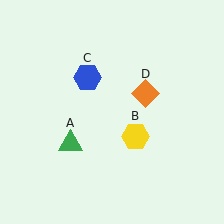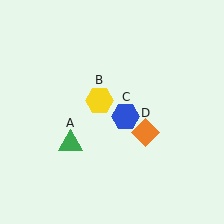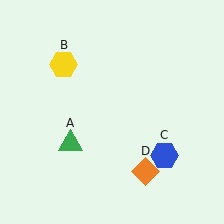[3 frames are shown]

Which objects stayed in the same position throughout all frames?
Green triangle (object A) remained stationary.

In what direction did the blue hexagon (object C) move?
The blue hexagon (object C) moved down and to the right.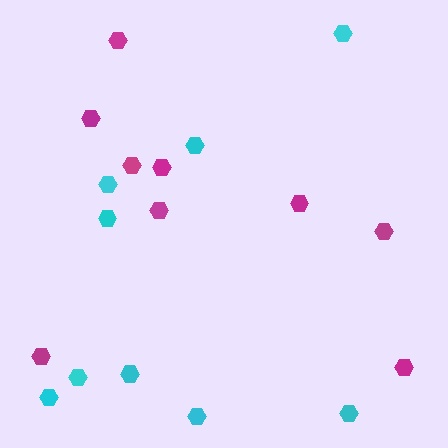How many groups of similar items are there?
There are 2 groups: one group of magenta hexagons (9) and one group of cyan hexagons (9).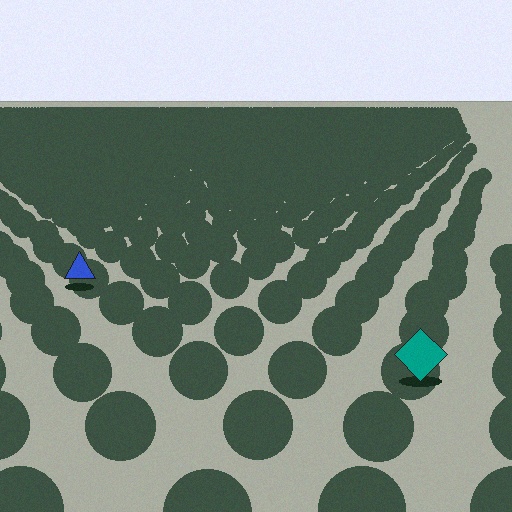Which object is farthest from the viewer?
The blue triangle is farthest from the viewer. It appears smaller and the ground texture around it is denser.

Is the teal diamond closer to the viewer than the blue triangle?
Yes. The teal diamond is closer — you can tell from the texture gradient: the ground texture is coarser near it.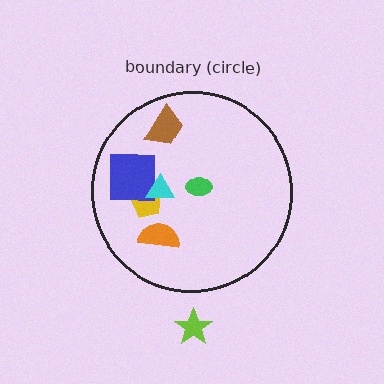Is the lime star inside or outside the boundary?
Outside.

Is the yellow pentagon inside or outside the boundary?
Inside.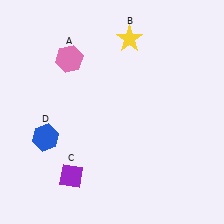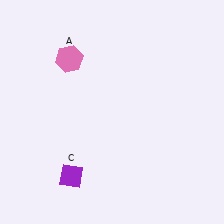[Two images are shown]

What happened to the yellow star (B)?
The yellow star (B) was removed in Image 2. It was in the top-right area of Image 1.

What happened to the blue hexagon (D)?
The blue hexagon (D) was removed in Image 2. It was in the bottom-left area of Image 1.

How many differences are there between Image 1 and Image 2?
There are 2 differences between the two images.